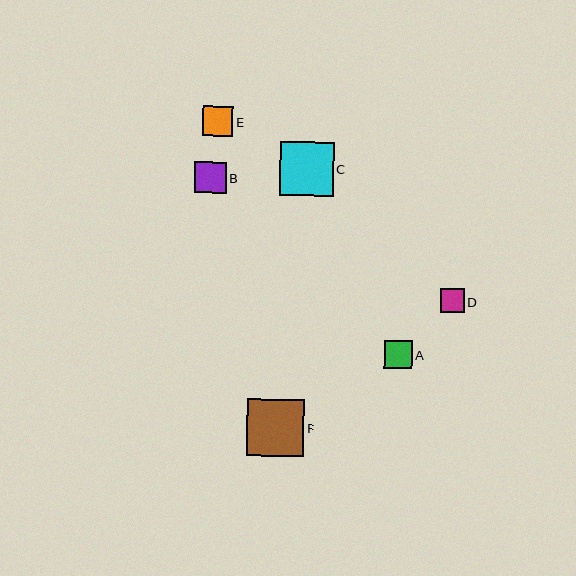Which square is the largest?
Square F is the largest with a size of approximately 57 pixels.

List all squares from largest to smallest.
From largest to smallest: F, C, B, E, A, D.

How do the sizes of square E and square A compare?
Square E and square A are approximately the same size.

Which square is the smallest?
Square D is the smallest with a size of approximately 24 pixels.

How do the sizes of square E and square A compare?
Square E and square A are approximately the same size.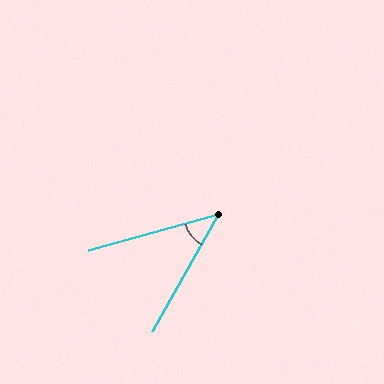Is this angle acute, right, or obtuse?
It is acute.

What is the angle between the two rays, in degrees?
Approximately 45 degrees.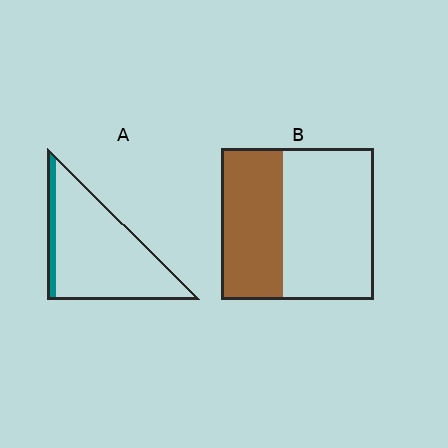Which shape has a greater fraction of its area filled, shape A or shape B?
Shape B.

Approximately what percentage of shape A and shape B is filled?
A is approximately 10% and B is approximately 40%.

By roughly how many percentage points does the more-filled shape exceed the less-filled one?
By roughly 30 percentage points (B over A).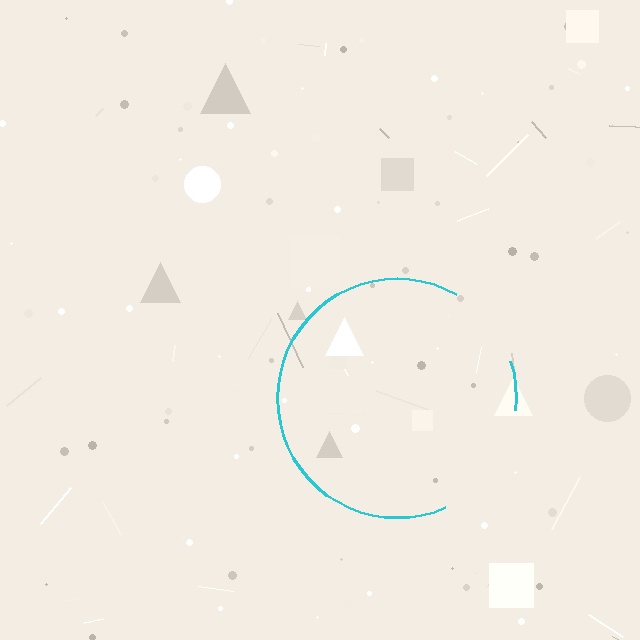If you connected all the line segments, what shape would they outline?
They would outline a circle.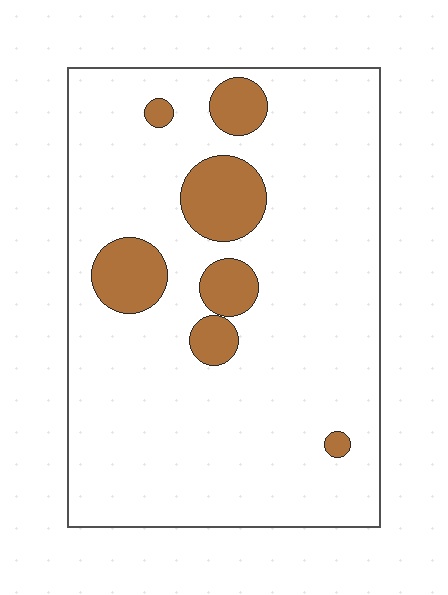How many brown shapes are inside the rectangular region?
7.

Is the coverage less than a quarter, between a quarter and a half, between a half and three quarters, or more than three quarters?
Less than a quarter.